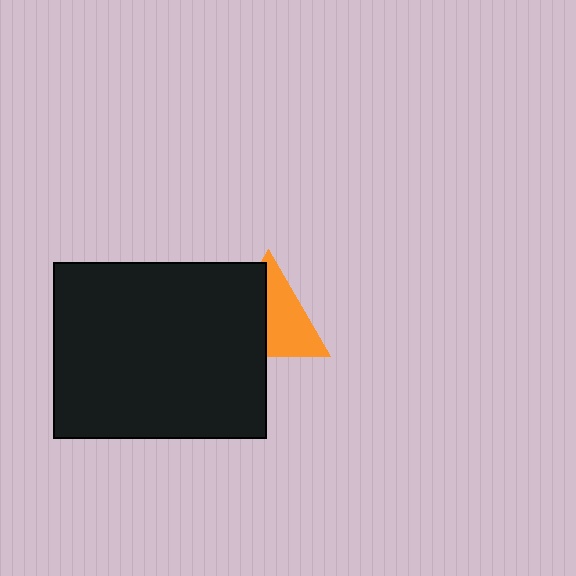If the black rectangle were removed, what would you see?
You would see the complete orange triangle.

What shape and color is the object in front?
The object in front is a black rectangle.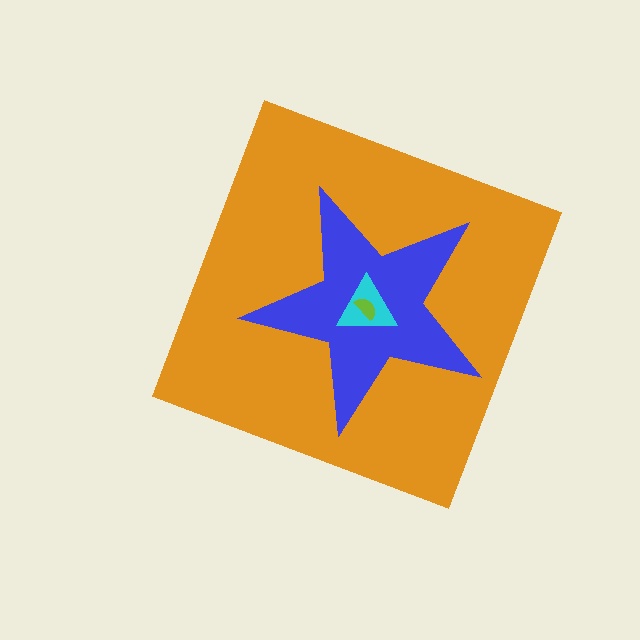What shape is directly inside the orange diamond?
The blue star.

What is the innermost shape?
The lime semicircle.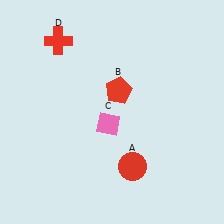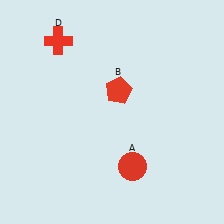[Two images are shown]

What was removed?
The pink diamond (C) was removed in Image 2.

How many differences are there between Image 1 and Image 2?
There is 1 difference between the two images.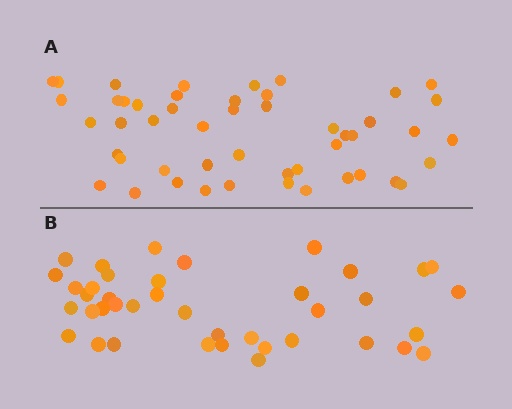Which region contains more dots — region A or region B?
Region A (the top region) has more dots.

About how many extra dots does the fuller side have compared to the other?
Region A has roughly 8 or so more dots than region B.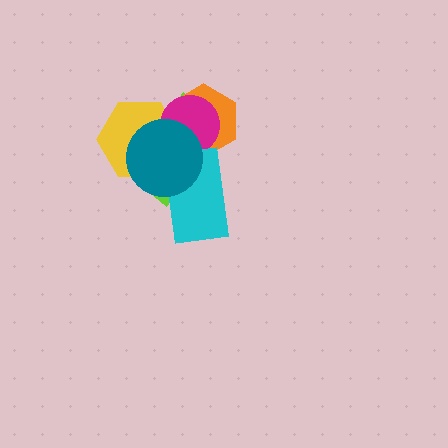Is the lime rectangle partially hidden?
Yes, it is partially covered by another shape.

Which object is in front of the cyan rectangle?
The teal circle is in front of the cyan rectangle.